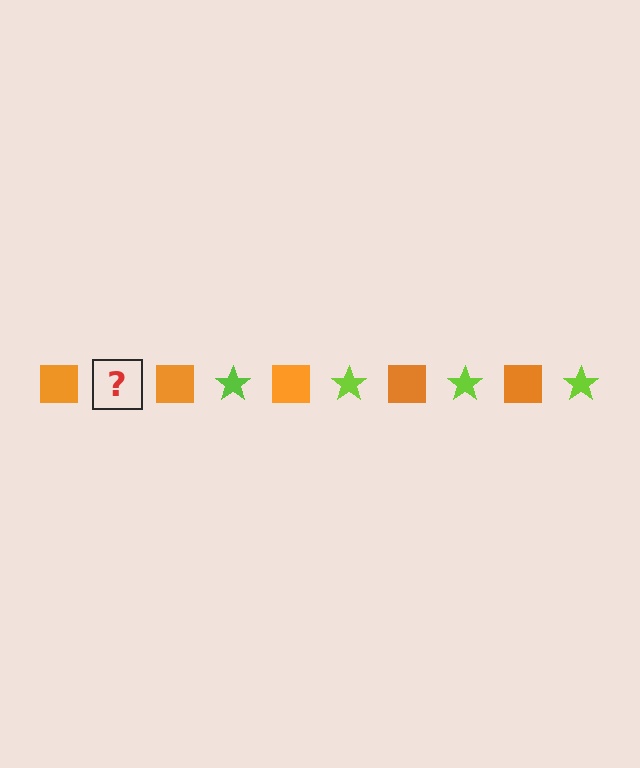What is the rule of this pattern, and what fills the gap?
The rule is that the pattern alternates between orange square and lime star. The gap should be filled with a lime star.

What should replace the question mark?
The question mark should be replaced with a lime star.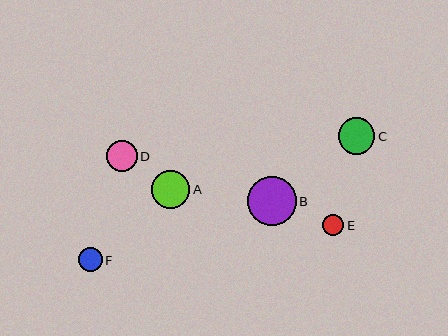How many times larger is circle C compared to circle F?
Circle C is approximately 1.5 times the size of circle F.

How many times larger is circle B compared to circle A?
Circle B is approximately 1.3 times the size of circle A.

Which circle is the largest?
Circle B is the largest with a size of approximately 49 pixels.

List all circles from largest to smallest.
From largest to smallest: B, A, C, D, F, E.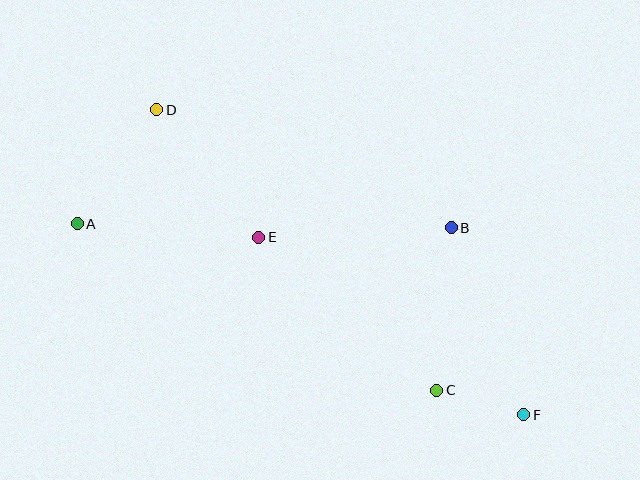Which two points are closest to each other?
Points C and F are closest to each other.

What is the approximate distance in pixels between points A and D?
The distance between A and D is approximately 139 pixels.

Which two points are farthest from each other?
Points A and F are farthest from each other.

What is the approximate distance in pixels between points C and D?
The distance between C and D is approximately 396 pixels.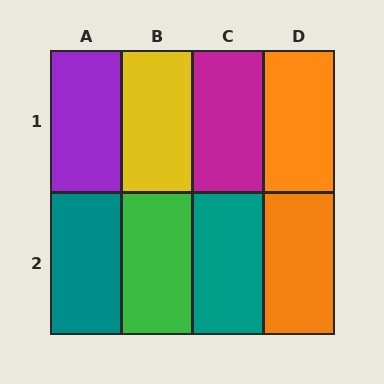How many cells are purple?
1 cell is purple.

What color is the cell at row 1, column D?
Orange.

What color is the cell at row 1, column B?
Yellow.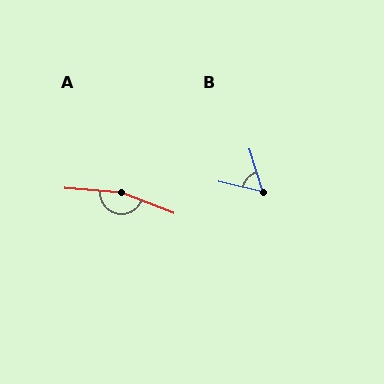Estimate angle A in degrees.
Approximately 163 degrees.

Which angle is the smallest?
B, at approximately 60 degrees.